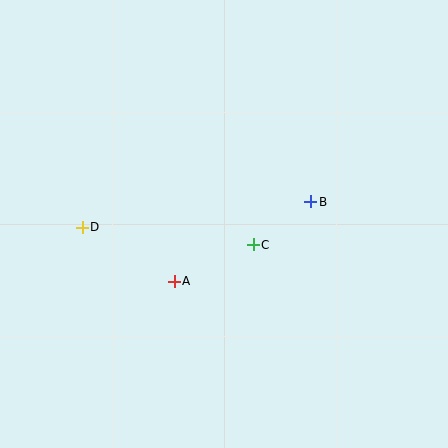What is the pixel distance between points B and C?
The distance between B and C is 71 pixels.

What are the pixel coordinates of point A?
Point A is at (174, 282).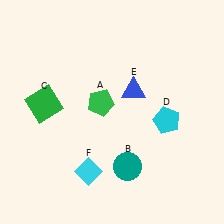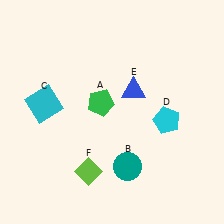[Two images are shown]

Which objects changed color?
C changed from green to cyan. F changed from cyan to lime.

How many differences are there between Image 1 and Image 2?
There are 2 differences between the two images.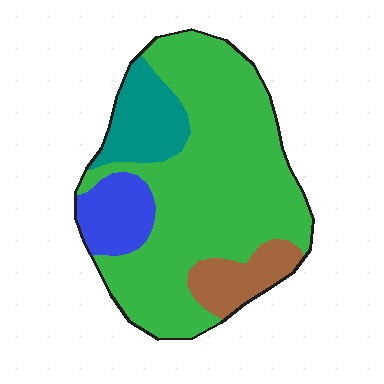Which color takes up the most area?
Green, at roughly 65%.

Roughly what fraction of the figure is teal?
Teal takes up about one eighth (1/8) of the figure.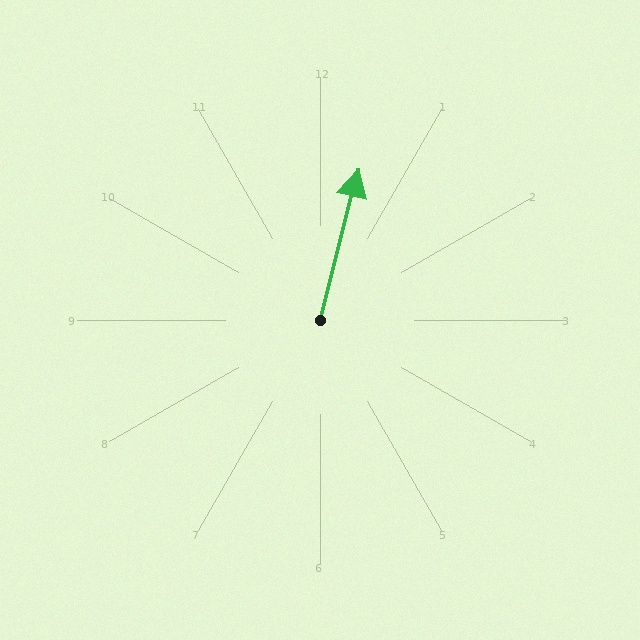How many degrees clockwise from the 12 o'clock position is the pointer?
Approximately 14 degrees.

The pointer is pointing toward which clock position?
Roughly 12 o'clock.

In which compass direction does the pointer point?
North.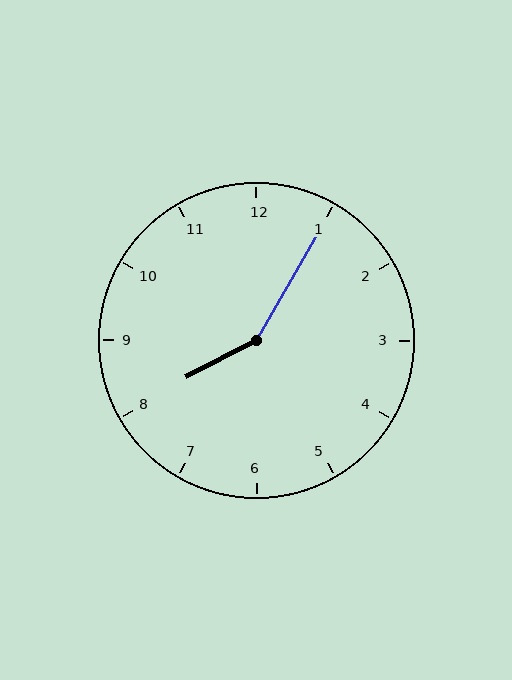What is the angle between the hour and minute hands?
Approximately 148 degrees.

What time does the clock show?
8:05.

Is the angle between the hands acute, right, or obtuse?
It is obtuse.